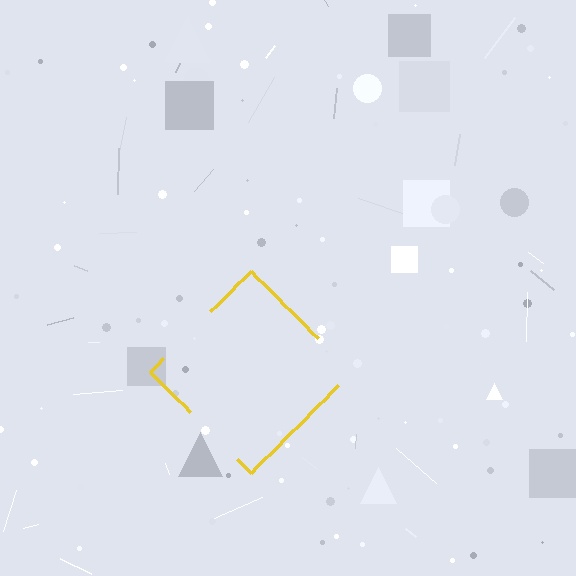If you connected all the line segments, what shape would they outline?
They would outline a diamond.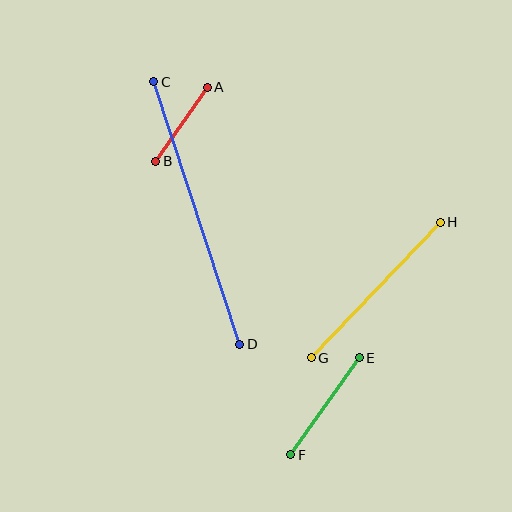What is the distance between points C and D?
The distance is approximately 276 pixels.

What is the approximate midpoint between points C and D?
The midpoint is at approximately (197, 213) pixels.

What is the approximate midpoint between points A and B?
The midpoint is at approximately (182, 124) pixels.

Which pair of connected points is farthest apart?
Points C and D are farthest apart.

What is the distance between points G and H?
The distance is approximately 187 pixels.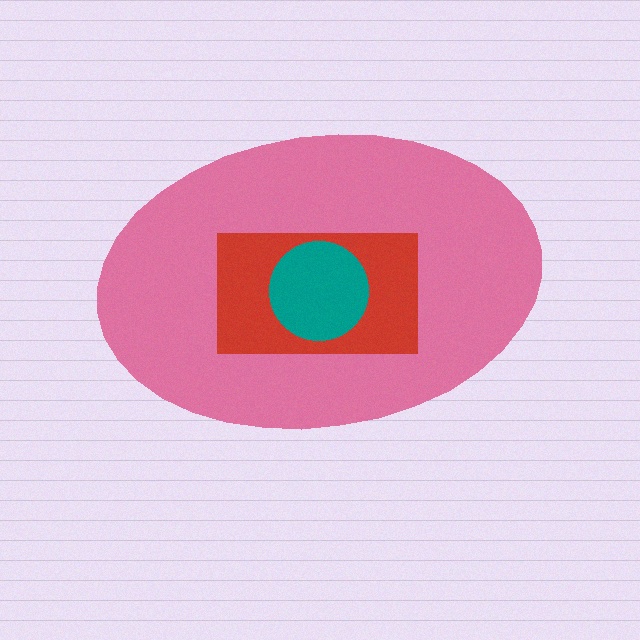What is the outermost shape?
The pink ellipse.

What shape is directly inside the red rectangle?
The teal circle.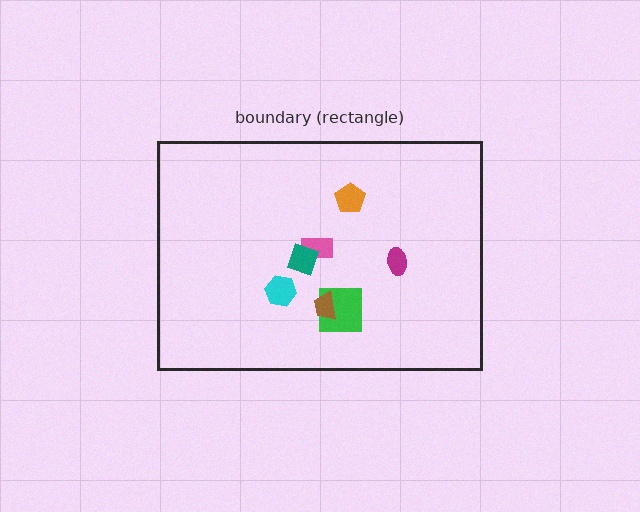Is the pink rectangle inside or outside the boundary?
Inside.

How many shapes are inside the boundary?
7 inside, 0 outside.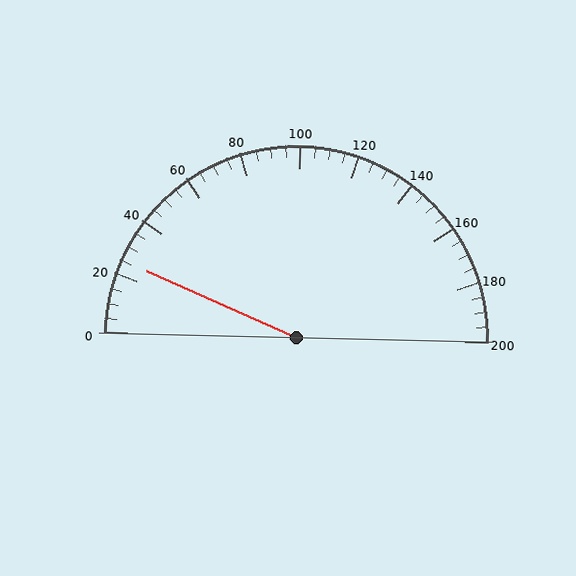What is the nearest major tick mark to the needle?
The nearest major tick mark is 20.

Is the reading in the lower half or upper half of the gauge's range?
The reading is in the lower half of the range (0 to 200).